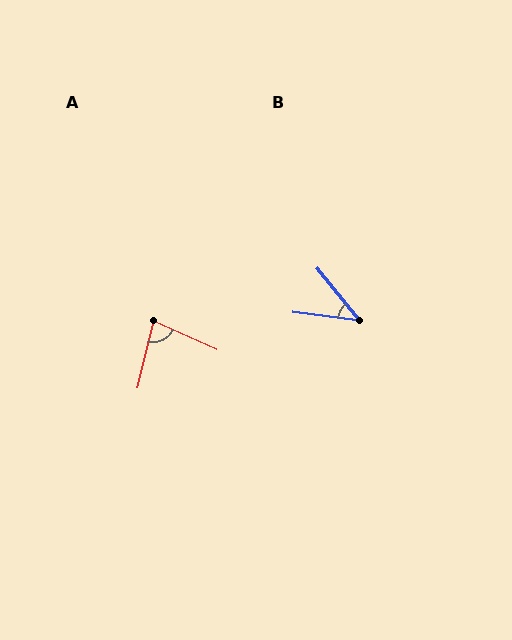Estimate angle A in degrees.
Approximately 80 degrees.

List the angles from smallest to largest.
B (43°), A (80°).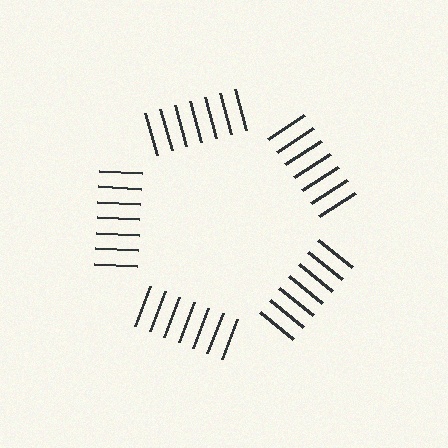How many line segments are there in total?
35 — 7 along each of the 5 edges.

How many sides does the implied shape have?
5 sides — the line-ends trace a pentagon.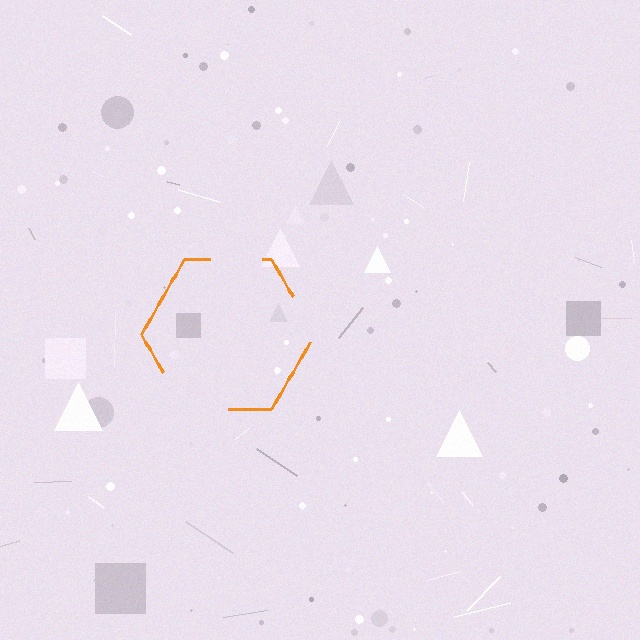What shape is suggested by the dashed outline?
The dashed outline suggests a hexagon.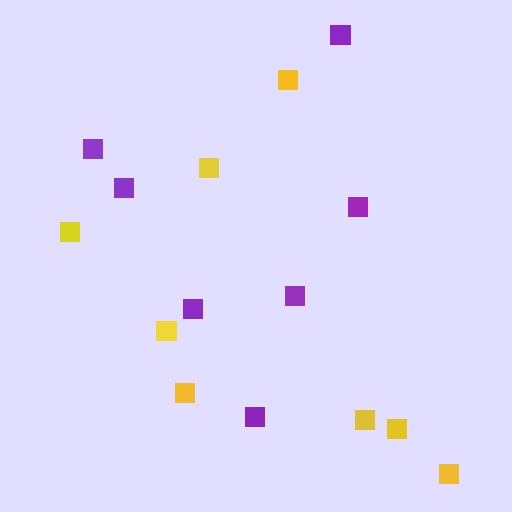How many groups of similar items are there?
There are 2 groups: one group of purple squares (7) and one group of yellow squares (8).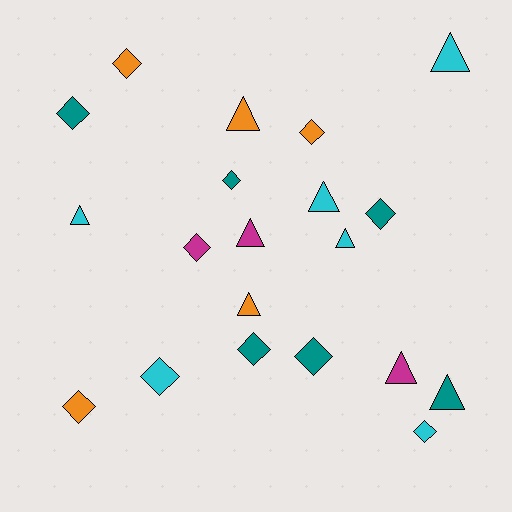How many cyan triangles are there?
There are 4 cyan triangles.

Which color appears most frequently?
Cyan, with 6 objects.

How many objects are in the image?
There are 20 objects.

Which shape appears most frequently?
Diamond, with 11 objects.